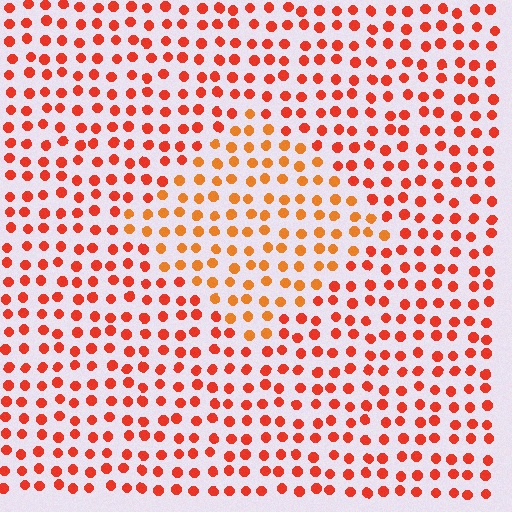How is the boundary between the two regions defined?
The boundary is defined purely by a slight shift in hue (about 23 degrees). Spacing, size, and orientation are identical on both sides.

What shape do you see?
I see a diamond.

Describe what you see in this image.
The image is filled with small red elements in a uniform arrangement. A diamond-shaped region is visible where the elements are tinted to a slightly different hue, forming a subtle color boundary.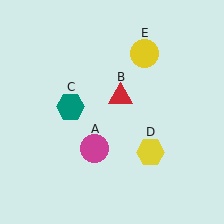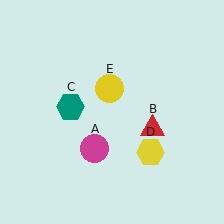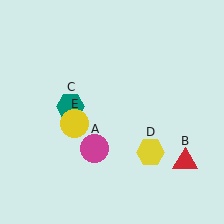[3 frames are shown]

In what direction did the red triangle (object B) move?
The red triangle (object B) moved down and to the right.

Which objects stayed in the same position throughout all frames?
Magenta circle (object A) and teal hexagon (object C) and yellow hexagon (object D) remained stationary.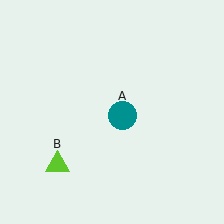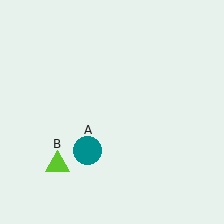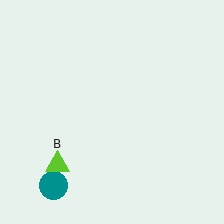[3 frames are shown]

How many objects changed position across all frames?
1 object changed position: teal circle (object A).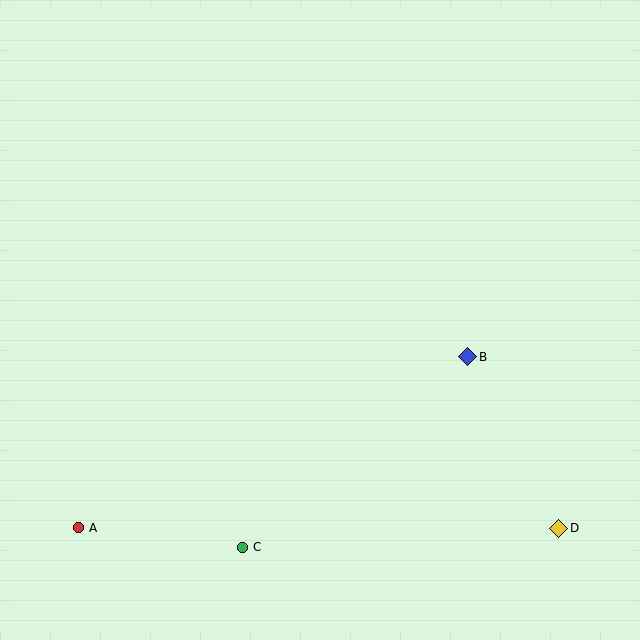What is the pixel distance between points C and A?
The distance between C and A is 165 pixels.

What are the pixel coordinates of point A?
Point A is at (78, 528).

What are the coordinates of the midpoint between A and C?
The midpoint between A and C is at (160, 538).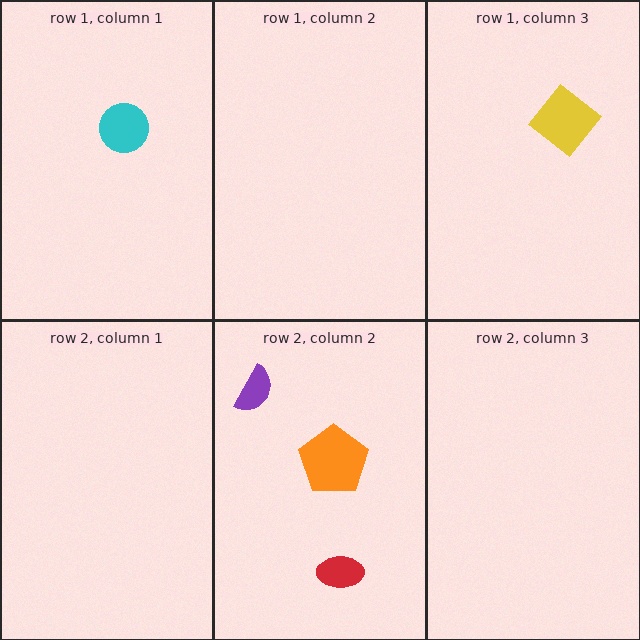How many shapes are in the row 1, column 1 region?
1.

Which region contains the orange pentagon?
The row 2, column 2 region.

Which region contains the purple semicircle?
The row 2, column 2 region.